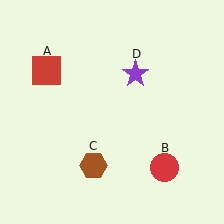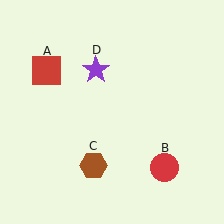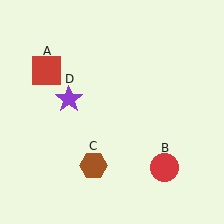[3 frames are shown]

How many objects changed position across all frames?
1 object changed position: purple star (object D).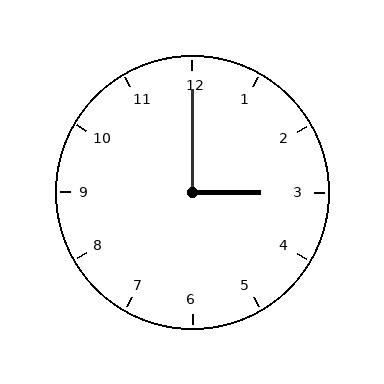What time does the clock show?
3:00.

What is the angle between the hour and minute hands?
Approximately 90 degrees.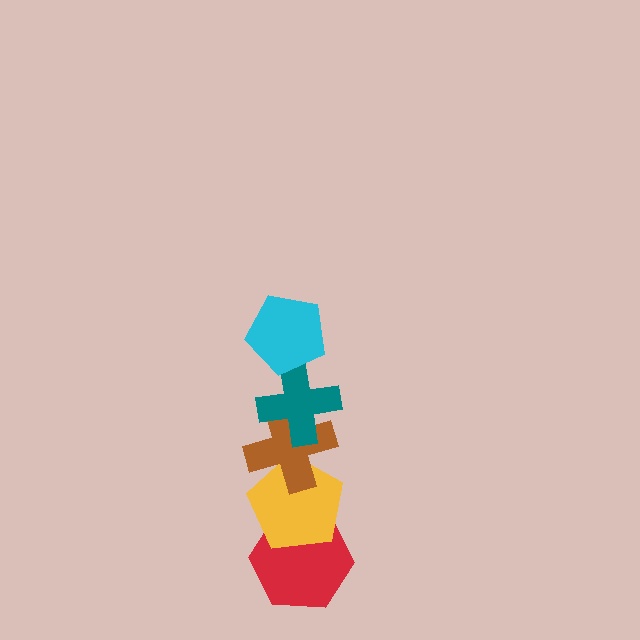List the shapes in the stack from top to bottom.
From top to bottom: the cyan pentagon, the teal cross, the brown cross, the yellow pentagon, the red hexagon.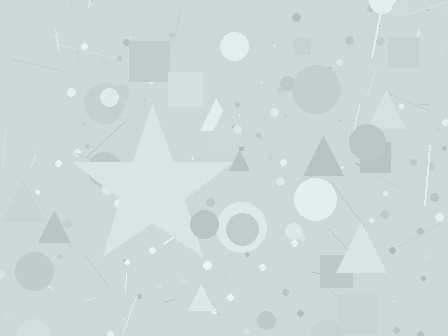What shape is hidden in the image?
A star is hidden in the image.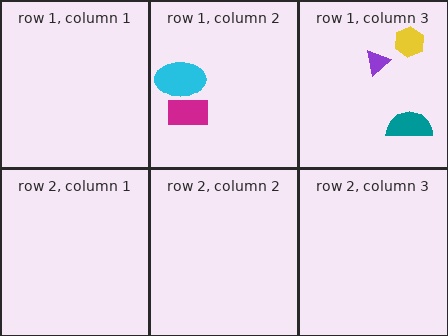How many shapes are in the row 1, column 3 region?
3.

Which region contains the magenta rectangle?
The row 1, column 2 region.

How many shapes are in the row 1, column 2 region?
2.